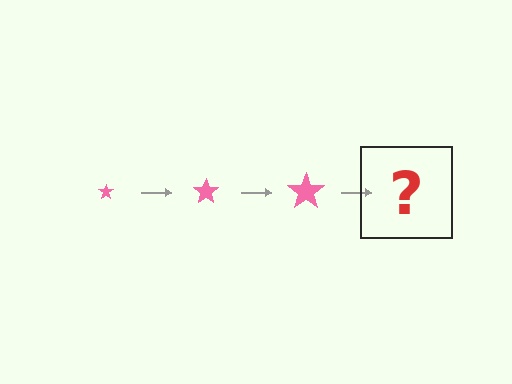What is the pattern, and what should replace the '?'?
The pattern is that the star gets progressively larger each step. The '?' should be a pink star, larger than the previous one.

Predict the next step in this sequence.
The next step is a pink star, larger than the previous one.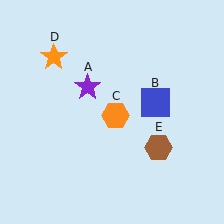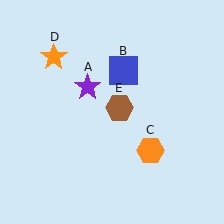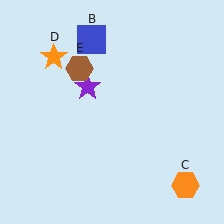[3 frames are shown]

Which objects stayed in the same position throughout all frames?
Purple star (object A) and orange star (object D) remained stationary.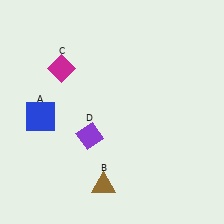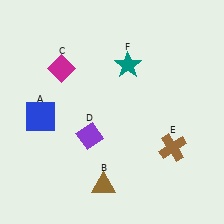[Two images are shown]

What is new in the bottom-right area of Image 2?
A brown cross (E) was added in the bottom-right area of Image 2.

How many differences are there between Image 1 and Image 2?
There are 2 differences between the two images.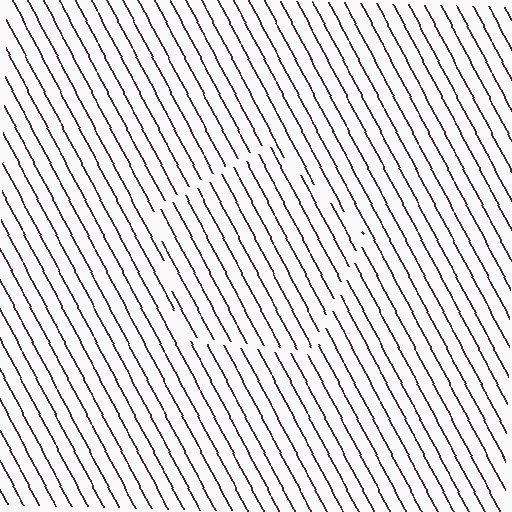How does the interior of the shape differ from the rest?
The interior of the shape contains the same grating, shifted by half a period — the contour is defined by the phase discontinuity where line-ends from the inner and outer gratings abut.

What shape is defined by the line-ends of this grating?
An illusory pentagon. The interior of the shape contains the same grating, shifted by half a period — the contour is defined by the phase discontinuity where line-ends from the inner and outer gratings abut.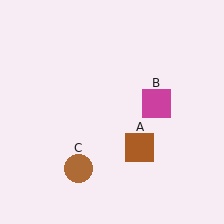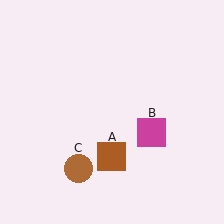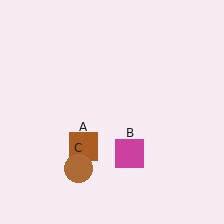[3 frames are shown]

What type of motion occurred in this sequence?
The brown square (object A), magenta square (object B) rotated clockwise around the center of the scene.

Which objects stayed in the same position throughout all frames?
Brown circle (object C) remained stationary.